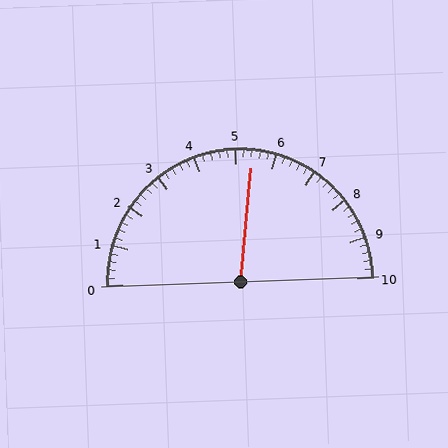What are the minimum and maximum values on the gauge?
The gauge ranges from 0 to 10.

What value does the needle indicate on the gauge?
The needle indicates approximately 5.4.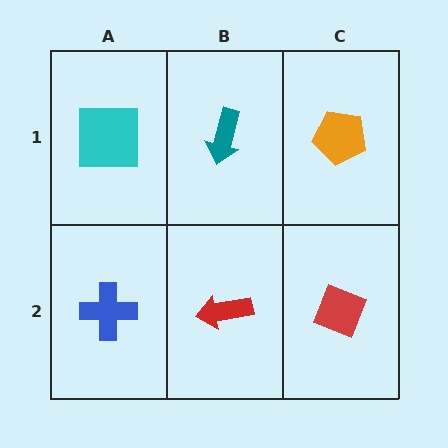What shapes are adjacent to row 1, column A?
A blue cross (row 2, column A), a teal arrow (row 1, column B).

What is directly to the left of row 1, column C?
A teal arrow.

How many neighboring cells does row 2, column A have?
2.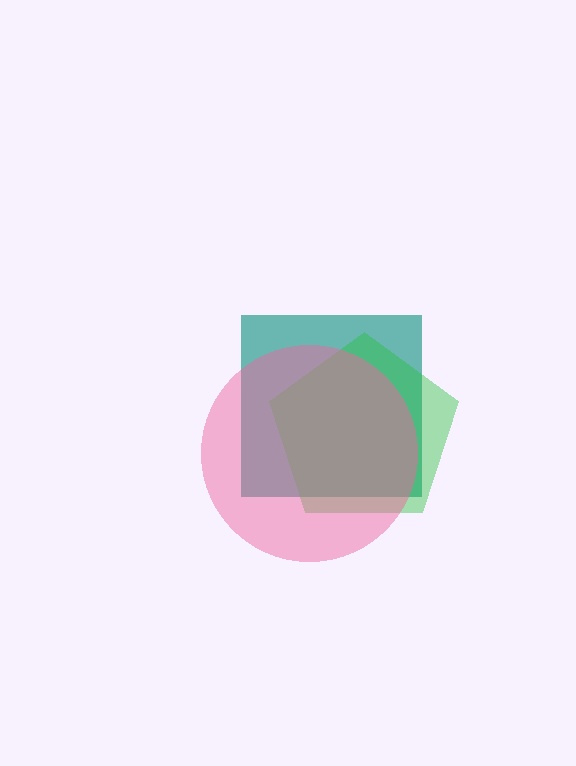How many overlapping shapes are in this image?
There are 3 overlapping shapes in the image.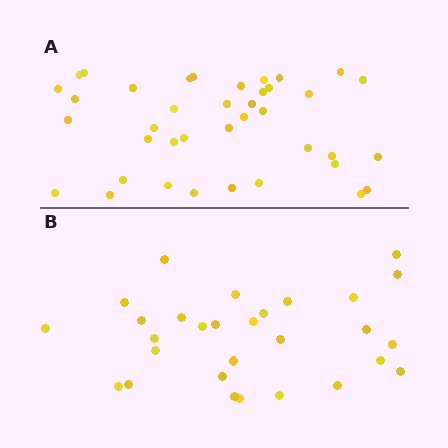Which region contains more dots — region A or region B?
Region A (the top region) has more dots.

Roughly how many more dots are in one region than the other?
Region A has roughly 10 or so more dots than region B.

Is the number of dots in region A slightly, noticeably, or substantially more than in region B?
Region A has noticeably more, but not dramatically so. The ratio is roughly 1.3 to 1.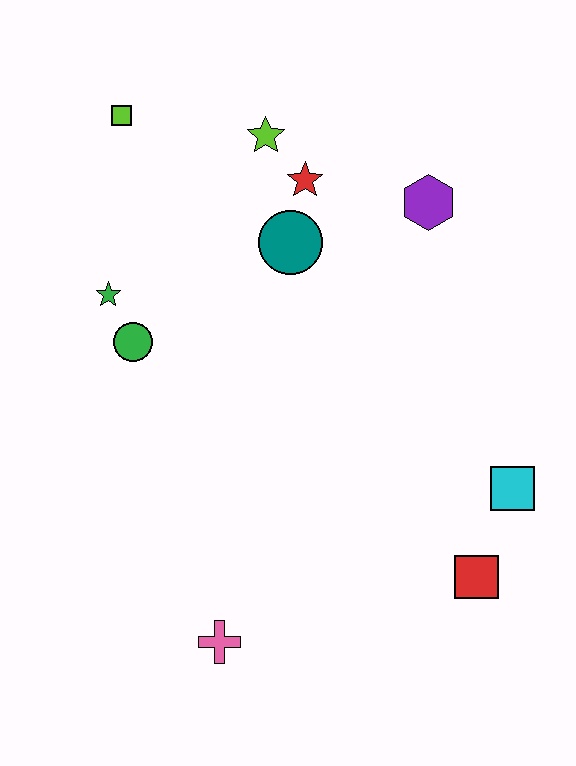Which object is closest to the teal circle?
The red star is closest to the teal circle.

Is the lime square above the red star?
Yes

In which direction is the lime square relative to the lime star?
The lime square is to the left of the lime star.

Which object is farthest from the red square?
The lime square is farthest from the red square.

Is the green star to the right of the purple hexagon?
No